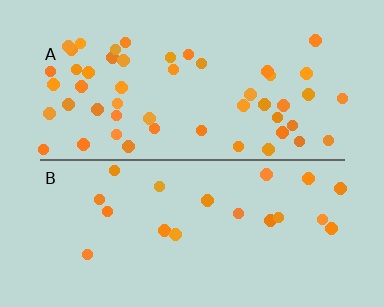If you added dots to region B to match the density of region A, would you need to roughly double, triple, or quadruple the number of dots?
Approximately triple.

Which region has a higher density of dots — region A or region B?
A (the top).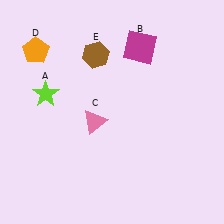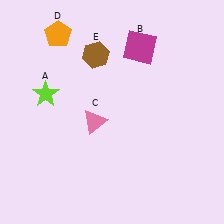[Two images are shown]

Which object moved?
The orange pentagon (D) moved right.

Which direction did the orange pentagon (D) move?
The orange pentagon (D) moved right.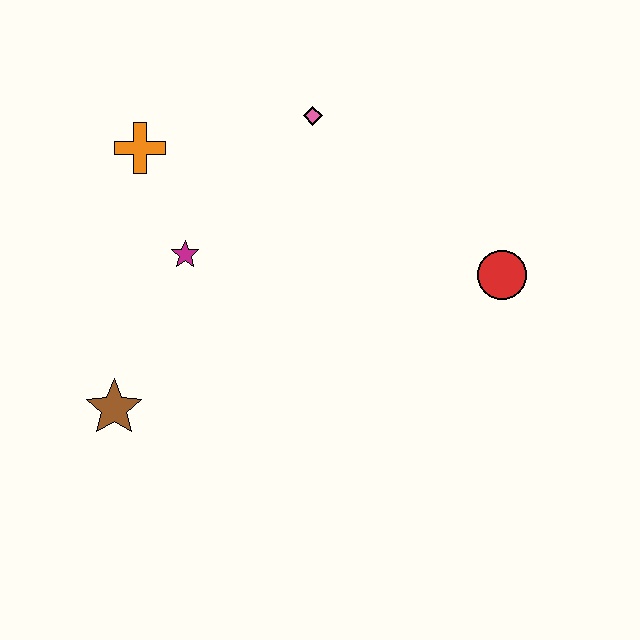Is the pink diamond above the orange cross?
Yes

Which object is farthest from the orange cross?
The red circle is farthest from the orange cross.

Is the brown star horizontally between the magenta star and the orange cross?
No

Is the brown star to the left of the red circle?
Yes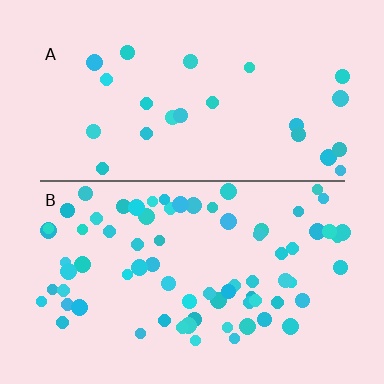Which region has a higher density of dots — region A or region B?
B (the bottom).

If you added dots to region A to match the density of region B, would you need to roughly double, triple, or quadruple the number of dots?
Approximately triple.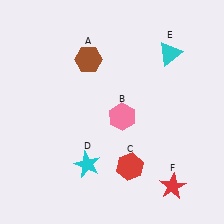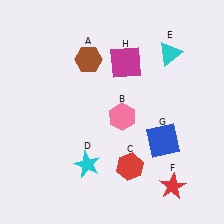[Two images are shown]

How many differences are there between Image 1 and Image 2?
There are 2 differences between the two images.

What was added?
A blue square (G), a magenta square (H) were added in Image 2.